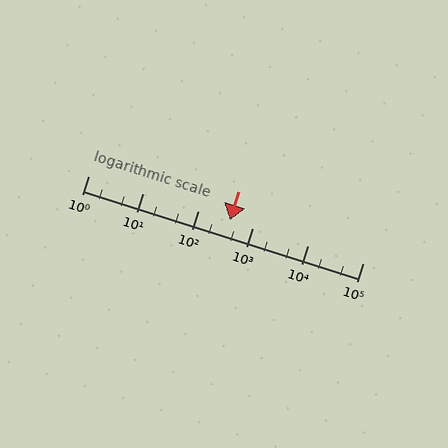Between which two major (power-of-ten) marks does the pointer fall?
The pointer is between 100 and 1000.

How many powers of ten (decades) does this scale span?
The scale spans 5 decades, from 1 to 100000.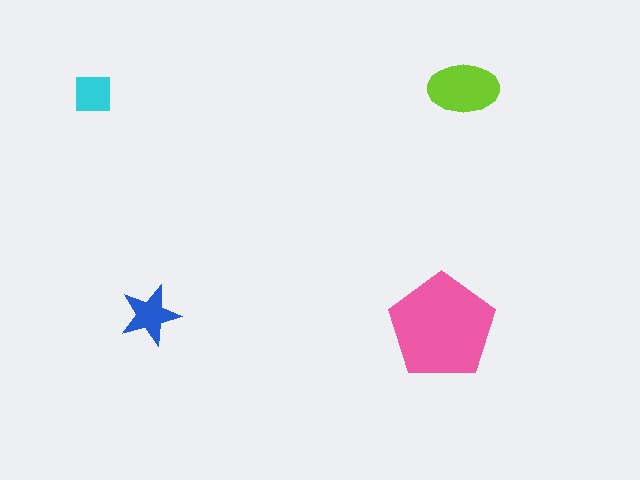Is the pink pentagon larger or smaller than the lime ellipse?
Larger.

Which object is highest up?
The lime ellipse is topmost.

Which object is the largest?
The pink pentagon.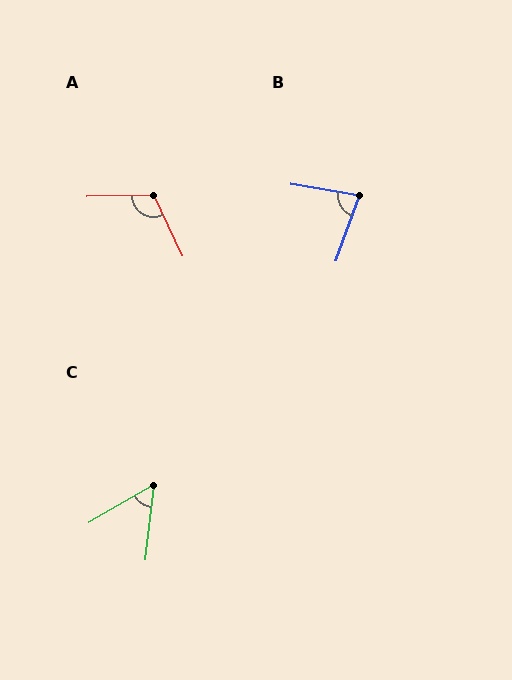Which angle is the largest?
A, at approximately 114 degrees.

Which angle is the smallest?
C, at approximately 54 degrees.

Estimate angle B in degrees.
Approximately 80 degrees.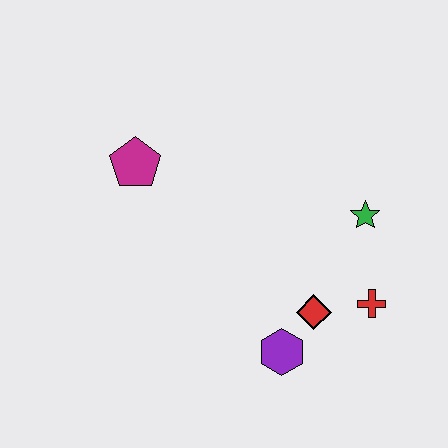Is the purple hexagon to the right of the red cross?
No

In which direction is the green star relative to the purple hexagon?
The green star is above the purple hexagon.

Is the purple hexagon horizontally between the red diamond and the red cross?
No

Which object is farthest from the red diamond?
The magenta pentagon is farthest from the red diamond.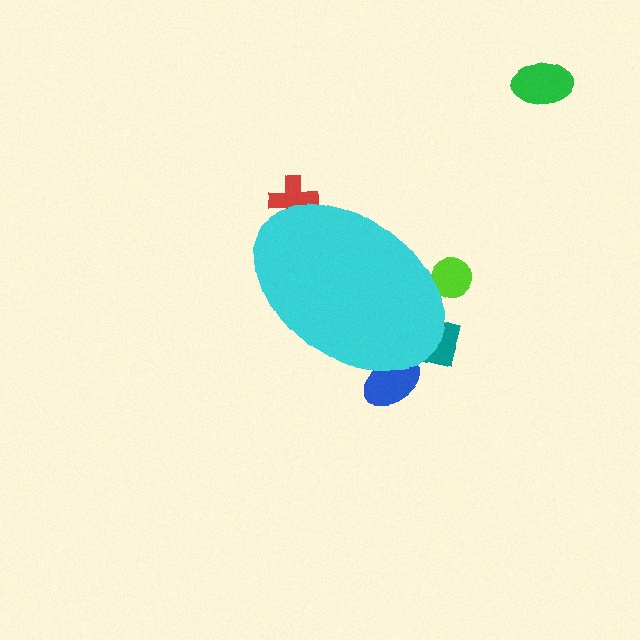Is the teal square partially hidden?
Yes, the teal square is partially hidden behind the cyan ellipse.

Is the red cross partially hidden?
Yes, the red cross is partially hidden behind the cyan ellipse.